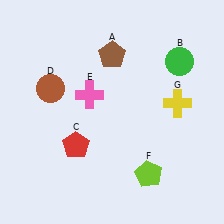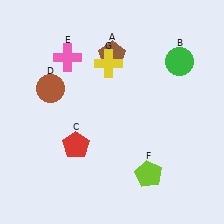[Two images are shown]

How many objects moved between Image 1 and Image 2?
2 objects moved between the two images.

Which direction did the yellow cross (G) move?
The yellow cross (G) moved left.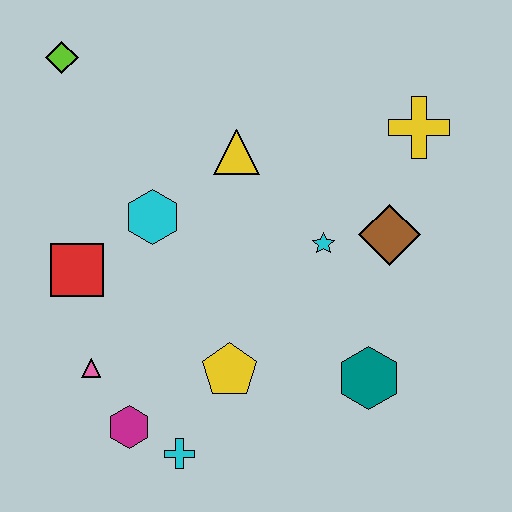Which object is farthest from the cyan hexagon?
The yellow cross is farthest from the cyan hexagon.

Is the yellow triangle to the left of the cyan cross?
No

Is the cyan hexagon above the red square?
Yes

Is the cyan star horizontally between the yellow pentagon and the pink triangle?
No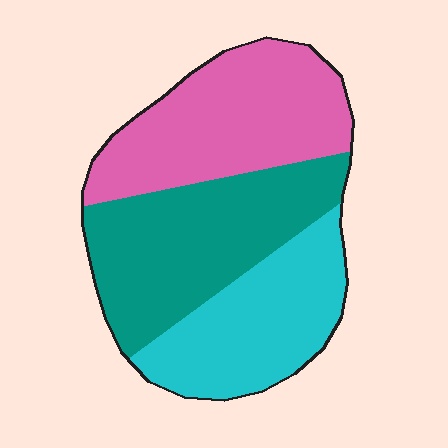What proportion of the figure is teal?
Teal takes up about three eighths (3/8) of the figure.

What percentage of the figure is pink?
Pink takes up between a third and a half of the figure.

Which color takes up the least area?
Cyan, at roughly 30%.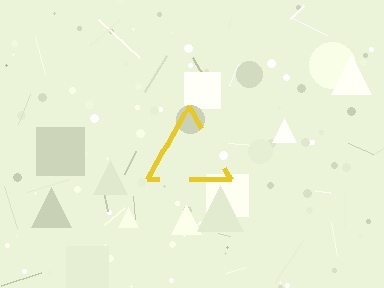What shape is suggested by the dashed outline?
The dashed outline suggests a triangle.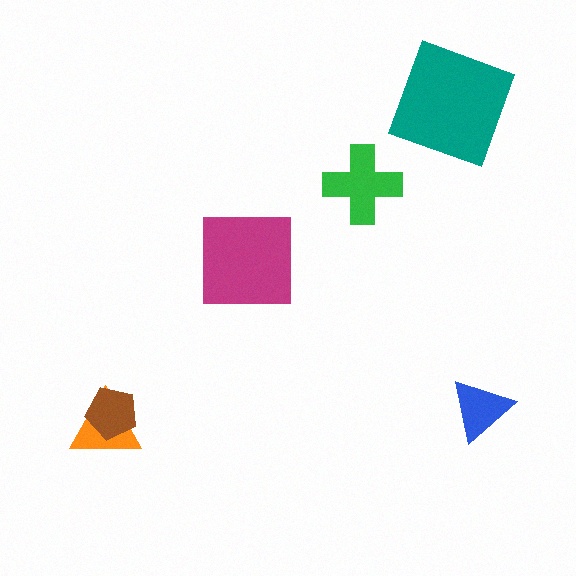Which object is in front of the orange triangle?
The brown pentagon is in front of the orange triangle.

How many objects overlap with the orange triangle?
1 object overlaps with the orange triangle.